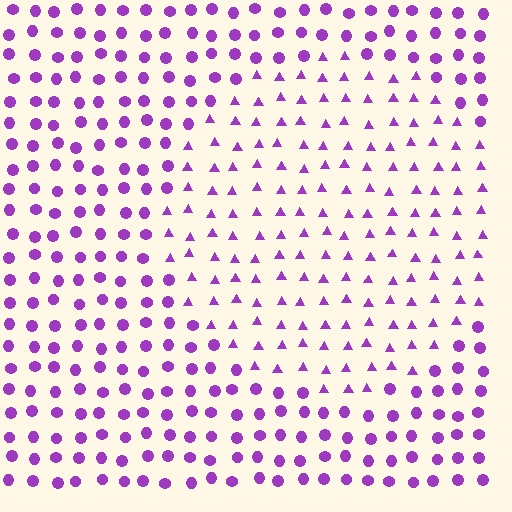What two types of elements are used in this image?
The image uses triangles inside the circle region and circles outside it.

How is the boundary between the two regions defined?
The boundary is defined by a change in element shape: triangles inside vs. circles outside. All elements share the same color and spacing.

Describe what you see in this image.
The image is filled with small purple elements arranged in a uniform grid. A circle-shaped region contains triangles, while the surrounding area contains circles. The boundary is defined purely by the change in element shape.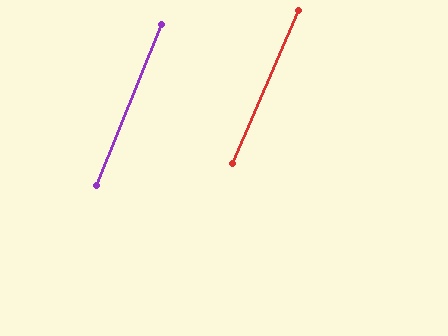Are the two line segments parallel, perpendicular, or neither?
Parallel — their directions differ by only 1.1°.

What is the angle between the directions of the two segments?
Approximately 1 degree.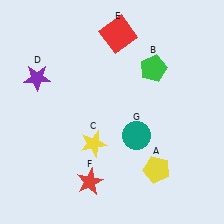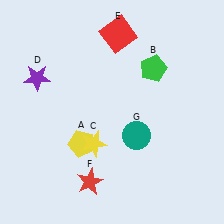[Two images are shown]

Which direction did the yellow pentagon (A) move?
The yellow pentagon (A) moved left.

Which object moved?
The yellow pentagon (A) moved left.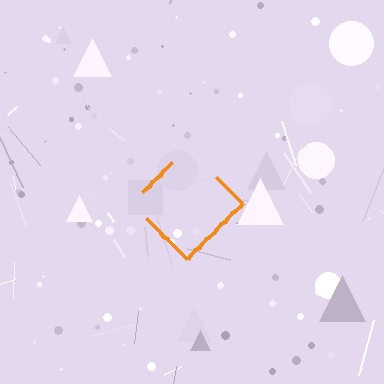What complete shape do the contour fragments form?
The contour fragments form a diamond.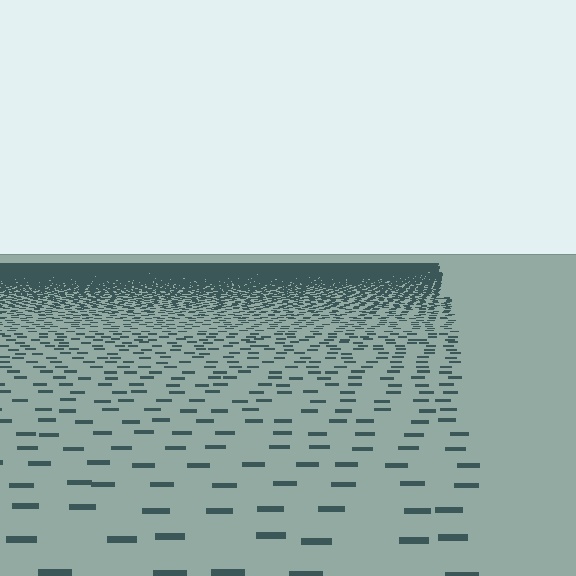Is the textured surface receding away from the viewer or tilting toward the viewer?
The surface is receding away from the viewer. Texture elements get smaller and denser toward the top.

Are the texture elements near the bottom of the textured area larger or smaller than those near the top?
Larger. Near the bottom, elements are closer to the viewer and appear at a bigger on-screen size.